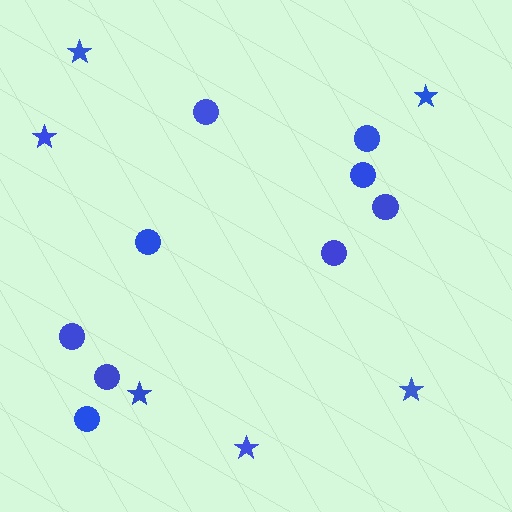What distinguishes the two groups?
There are 2 groups: one group of stars (6) and one group of circles (9).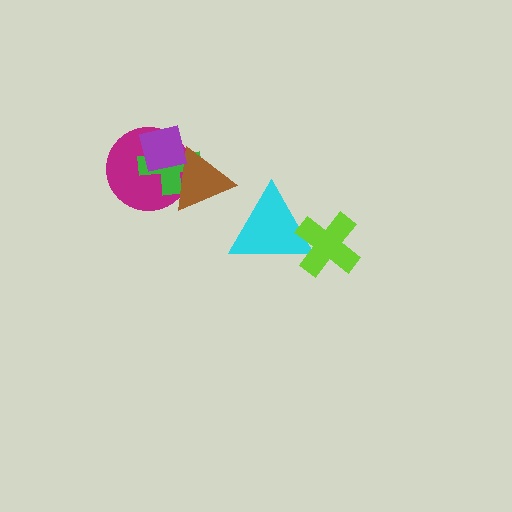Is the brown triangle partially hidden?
Yes, it is partially covered by another shape.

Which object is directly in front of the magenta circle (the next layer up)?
The green cross is directly in front of the magenta circle.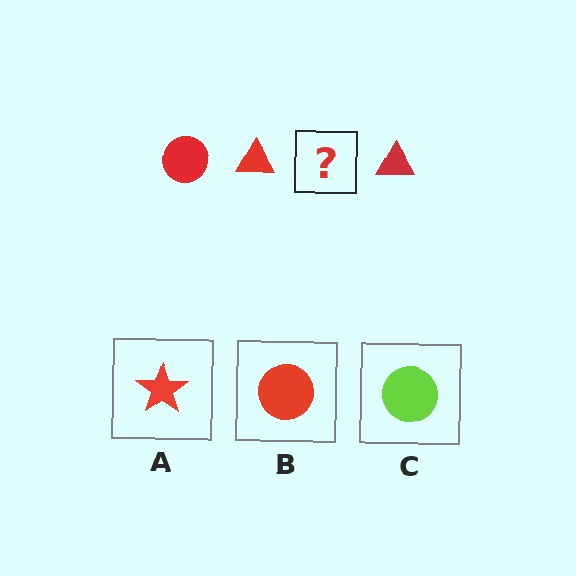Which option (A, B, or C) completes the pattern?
B.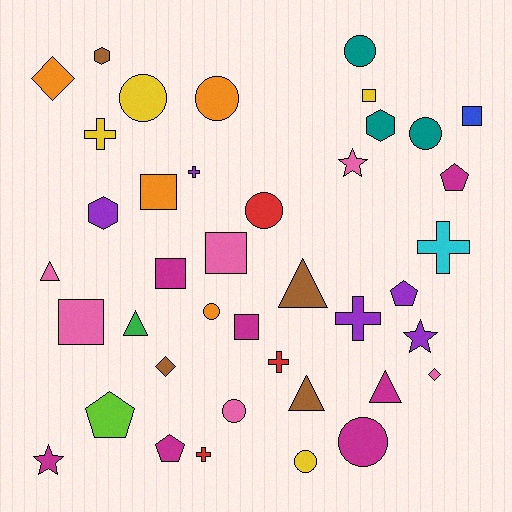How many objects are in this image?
There are 40 objects.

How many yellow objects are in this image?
There are 4 yellow objects.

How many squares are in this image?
There are 7 squares.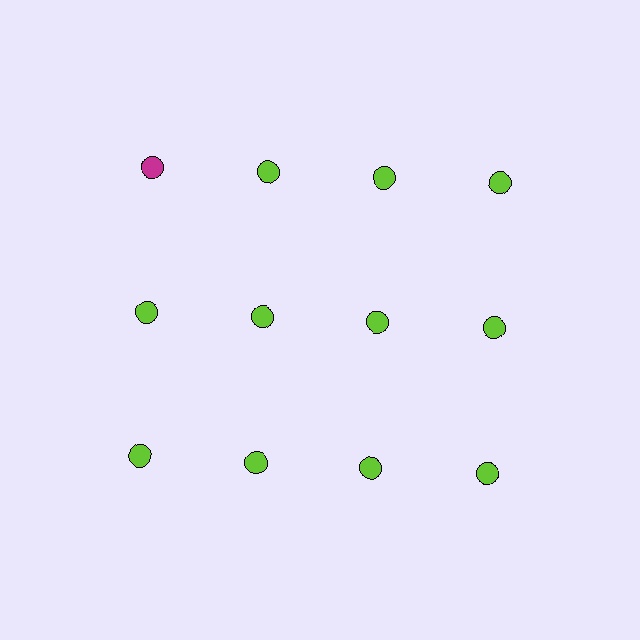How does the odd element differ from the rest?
It has a different color: magenta instead of lime.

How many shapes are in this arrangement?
There are 12 shapes arranged in a grid pattern.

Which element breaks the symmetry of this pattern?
The magenta circle in the top row, leftmost column breaks the symmetry. All other shapes are lime circles.